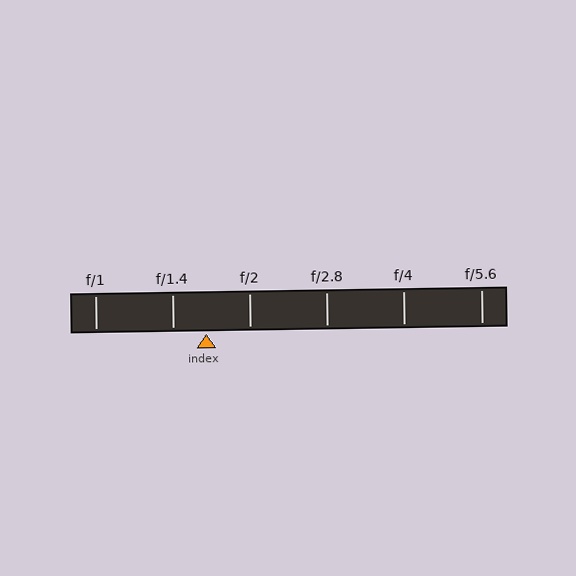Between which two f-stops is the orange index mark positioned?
The index mark is between f/1.4 and f/2.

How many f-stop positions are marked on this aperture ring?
There are 6 f-stop positions marked.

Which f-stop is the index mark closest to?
The index mark is closest to f/1.4.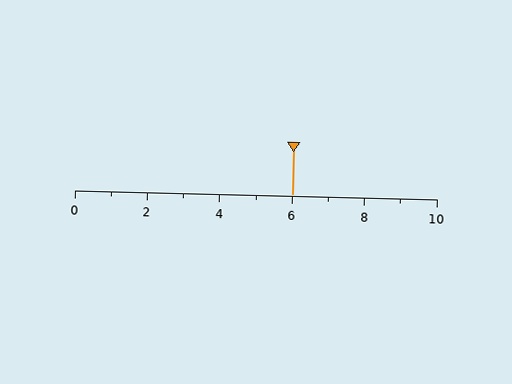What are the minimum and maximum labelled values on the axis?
The axis runs from 0 to 10.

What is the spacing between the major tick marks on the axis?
The major ticks are spaced 2 apart.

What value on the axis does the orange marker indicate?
The marker indicates approximately 6.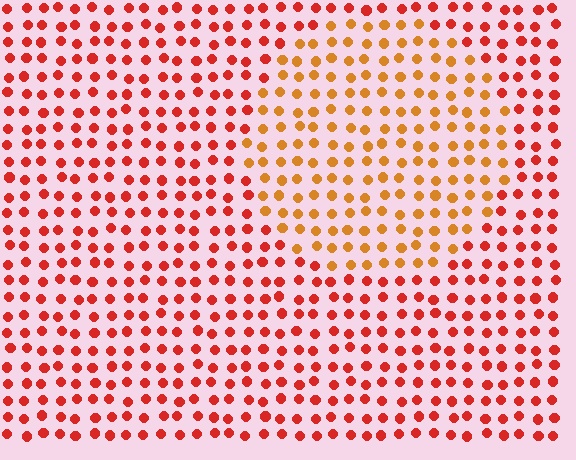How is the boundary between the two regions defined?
The boundary is defined purely by a slight shift in hue (about 32 degrees). Spacing, size, and orientation are identical on both sides.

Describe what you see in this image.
The image is filled with small red elements in a uniform arrangement. A circle-shaped region is visible where the elements are tinted to a slightly different hue, forming a subtle color boundary.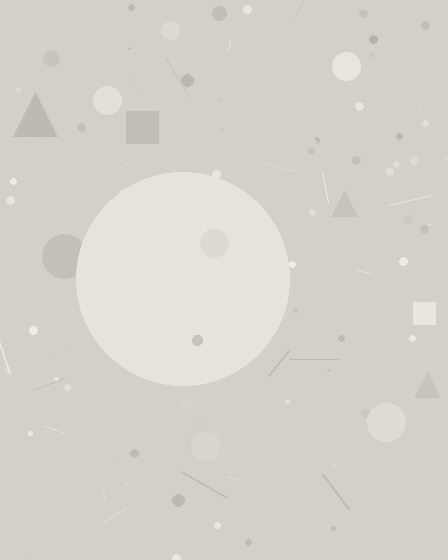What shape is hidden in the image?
A circle is hidden in the image.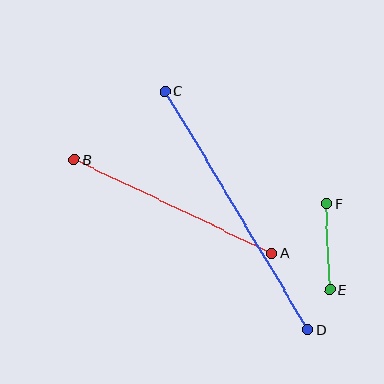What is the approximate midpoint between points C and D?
The midpoint is at approximately (236, 210) pixels.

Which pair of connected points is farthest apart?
Points C and D are farthest apart.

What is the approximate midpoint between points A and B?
The midpoint is at approximately (173, 207) pixels.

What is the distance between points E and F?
The distance is approximately 86 pixels.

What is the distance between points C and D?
The distance is approximately 278 pixels.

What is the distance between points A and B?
The distance is approximately 218 pixels.